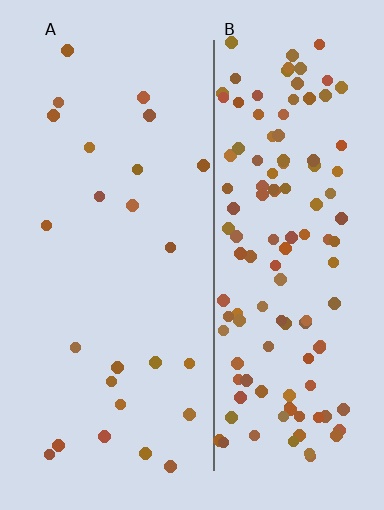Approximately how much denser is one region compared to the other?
Approximately 5.2× — region B over region A.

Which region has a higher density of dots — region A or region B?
B (the right).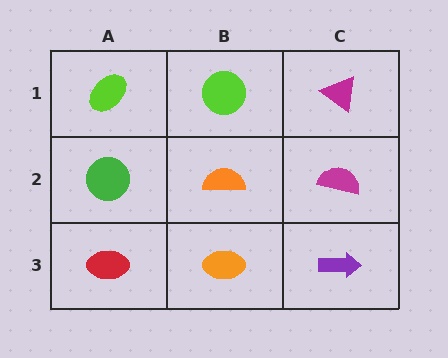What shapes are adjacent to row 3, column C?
A magenta semicircle (row 2, column C), an orange ellipse (row 3, column B).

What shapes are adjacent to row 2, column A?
A lime ellipse (row 1, column A), a red ellipse (row 3, column A), an orange semicircle (row 2, column B).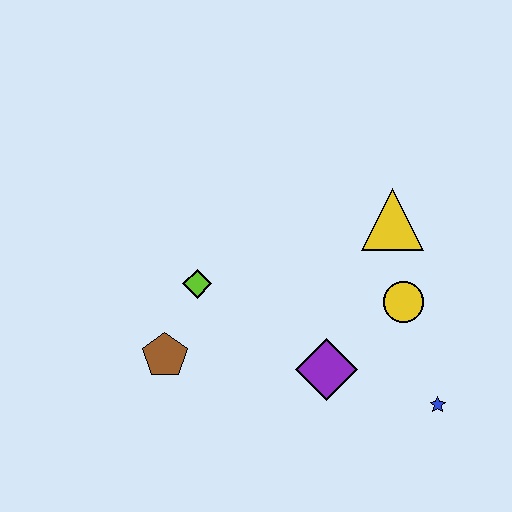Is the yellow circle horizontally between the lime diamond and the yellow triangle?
No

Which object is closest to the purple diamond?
The yellow circle is closest to the purple diamond.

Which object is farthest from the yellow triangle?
The brown pentagon is farthest from the yellow triangle.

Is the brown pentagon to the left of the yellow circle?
Yes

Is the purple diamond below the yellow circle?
Yes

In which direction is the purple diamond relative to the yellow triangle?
The purple diamond is below the yellow triangle.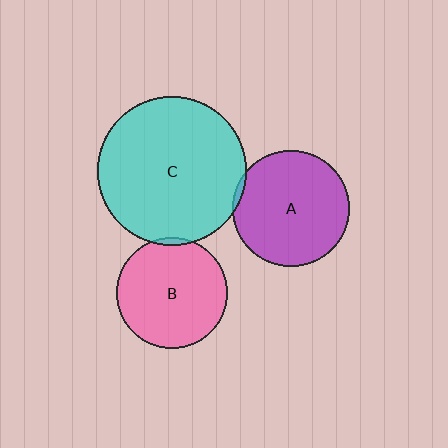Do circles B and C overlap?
Yes.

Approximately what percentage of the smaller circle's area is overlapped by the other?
Approximately 5%.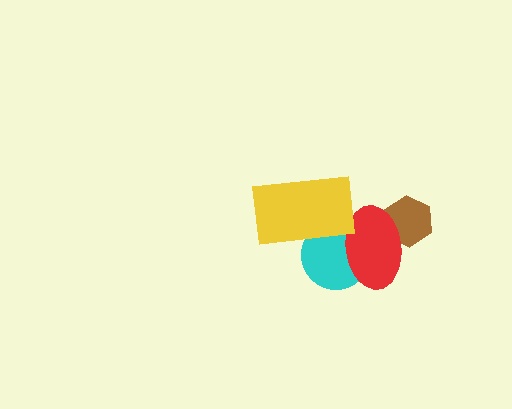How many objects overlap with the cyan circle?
2 objects overlap with the cyan circle.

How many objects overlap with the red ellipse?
3 objects overlap with the red ellipse.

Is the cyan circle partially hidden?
Yes, it is partially covered by another shape.